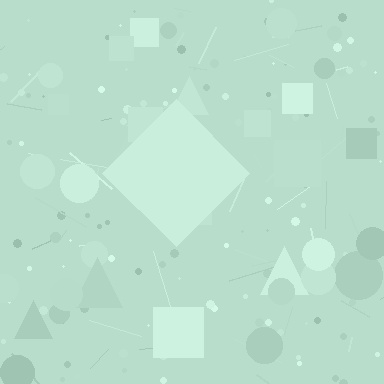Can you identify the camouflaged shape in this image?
The camouflaged shape is a diamond.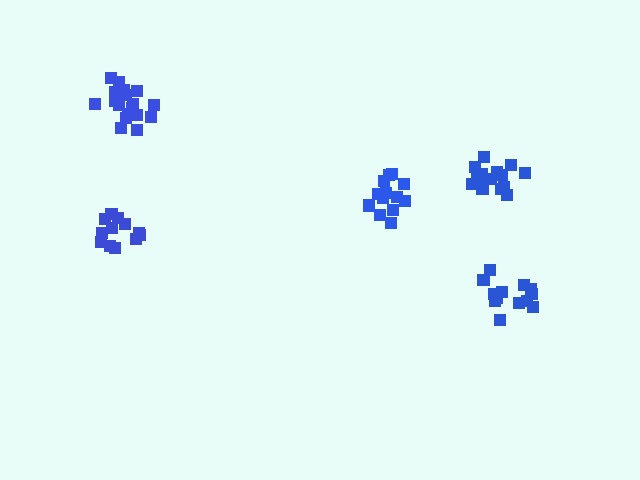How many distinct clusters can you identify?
There are 5 distinct clusters.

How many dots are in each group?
Group 1: 13 dots, Group 2: 18 dots, Group 3: 12 dots, Group 4: 13 dots, Group 5: 16 dots (72 total).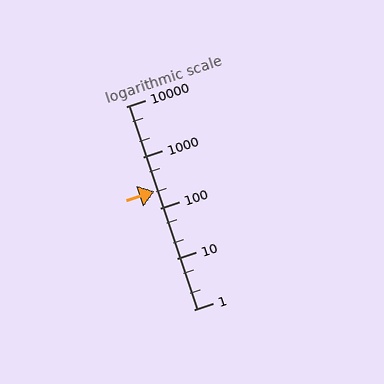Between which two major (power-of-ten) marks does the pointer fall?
The pointer is between 100 and 1000.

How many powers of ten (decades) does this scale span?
The scale spans 4 decades, from 1 to 10000.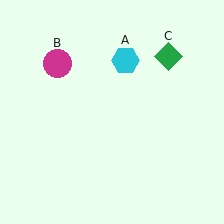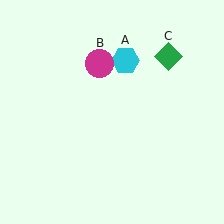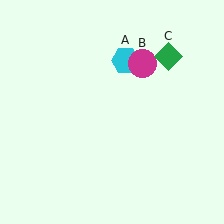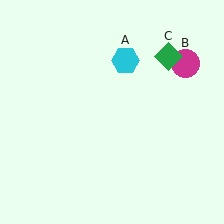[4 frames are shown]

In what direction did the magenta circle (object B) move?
The magenta circle (object B) moved right.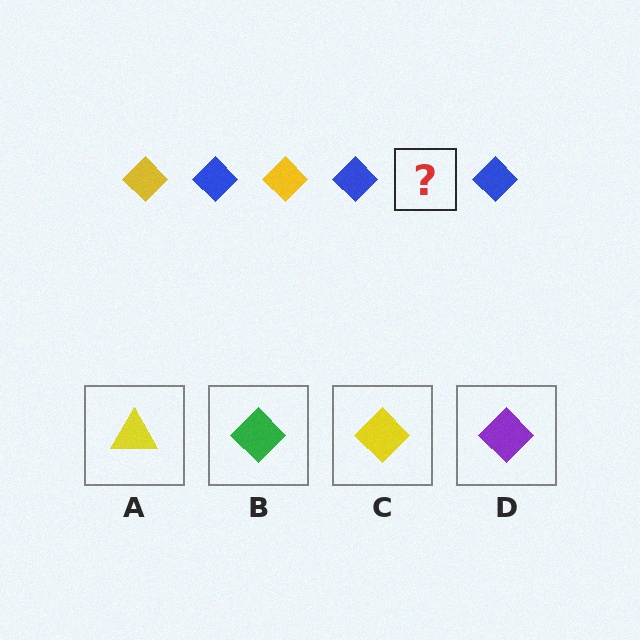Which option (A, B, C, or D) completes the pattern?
C.